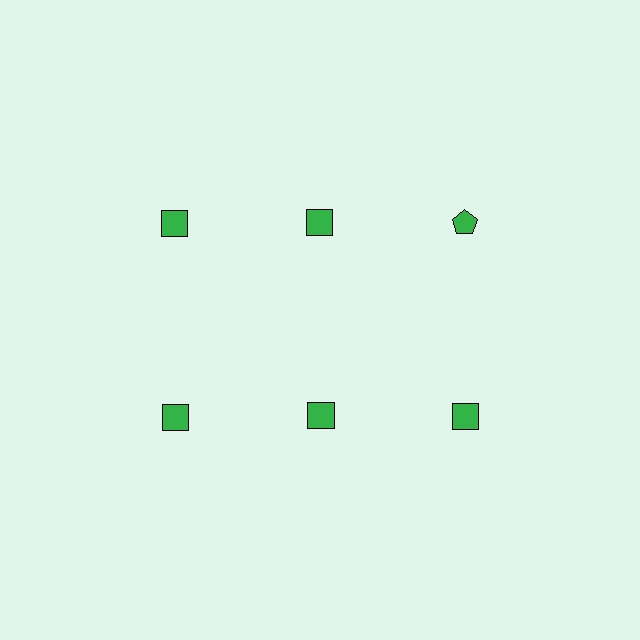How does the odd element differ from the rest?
It has a different shape: pentagon instead of square.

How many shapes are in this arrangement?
There are 6 shapes arranged in a grid pattern.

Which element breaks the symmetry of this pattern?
The green pentagon in the top row, center column breaks the symmetry. All other shapes are green squares.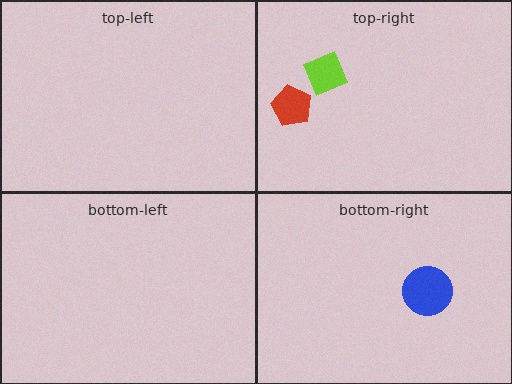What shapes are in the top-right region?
The red pentagon, the lime diamond.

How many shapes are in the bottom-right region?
1.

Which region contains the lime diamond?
The top-right region.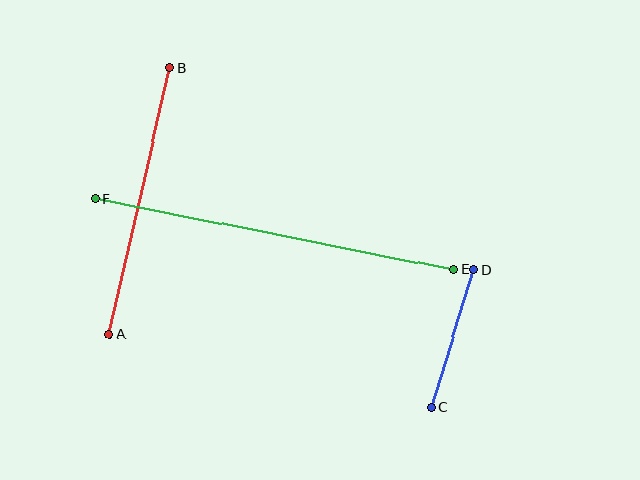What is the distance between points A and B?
The distance is approximately 274 pixels.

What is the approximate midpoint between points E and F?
The midpoint is at approximately (274, 234) pixels.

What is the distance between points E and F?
The distance is approximately 366 pixels.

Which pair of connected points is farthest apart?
Points E and F are farthest apart.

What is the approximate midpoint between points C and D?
The midpoint is at approximately (452, 339) pixels.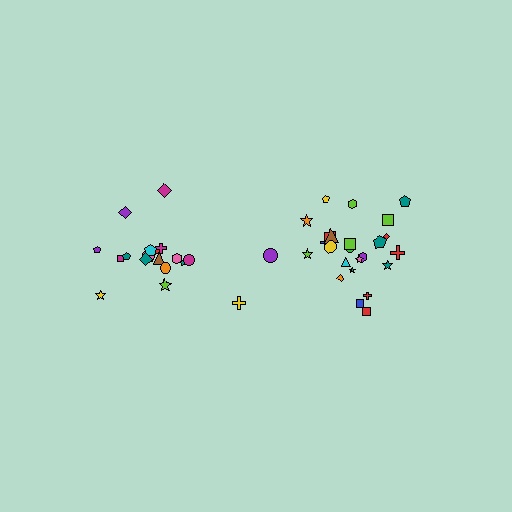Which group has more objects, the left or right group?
The right group.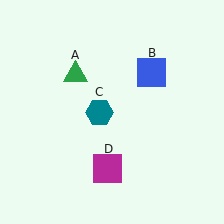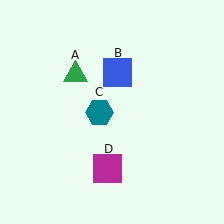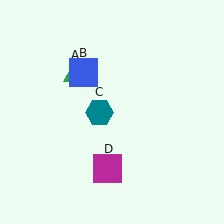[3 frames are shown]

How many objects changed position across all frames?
1 object changed position: blue square (object B).